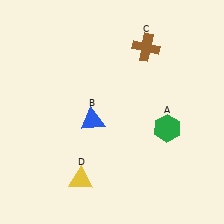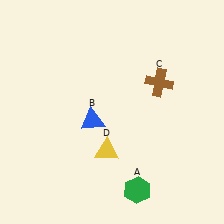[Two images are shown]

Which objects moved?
The objects that moved are: the green hexagon (A), the brown cross (C), the yellow triangle (D).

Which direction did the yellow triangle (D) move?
The yellow triangle (D) moved up.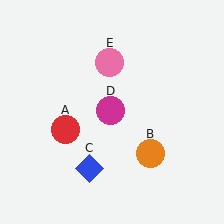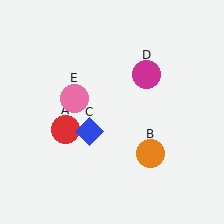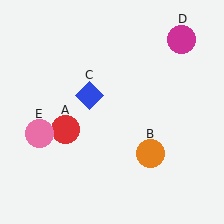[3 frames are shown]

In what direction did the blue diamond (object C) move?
The blue diamond (object C) moved up.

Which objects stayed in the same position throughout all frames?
Red circle (object A) and orange circle (object B) remained stationary.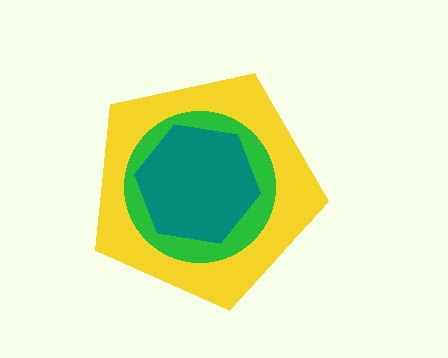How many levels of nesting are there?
3.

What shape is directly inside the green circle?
The teal hexagon.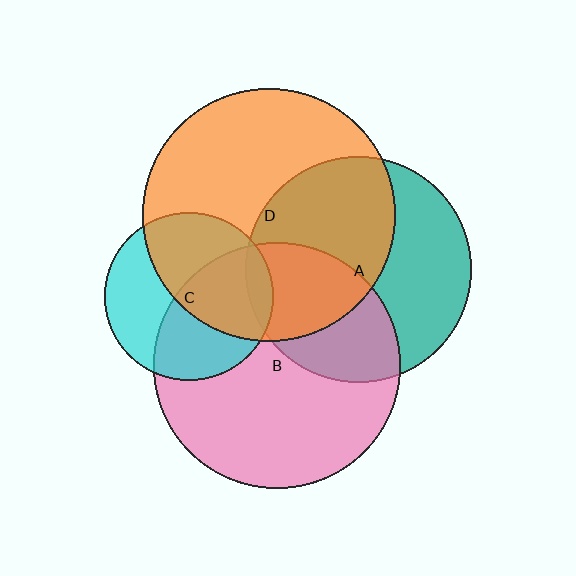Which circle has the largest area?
Circle D (orange).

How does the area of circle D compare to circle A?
Approximately 1.3 times.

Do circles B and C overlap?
Yes.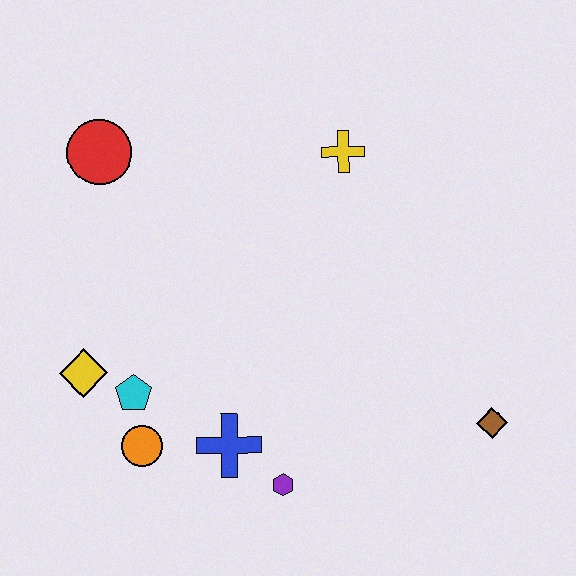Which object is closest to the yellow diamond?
The cyan pentagon is closest to the yellow diamond.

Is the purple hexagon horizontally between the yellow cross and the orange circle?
Yes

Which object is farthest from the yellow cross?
The orange circle is farthest from the yellow cross.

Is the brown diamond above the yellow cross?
No